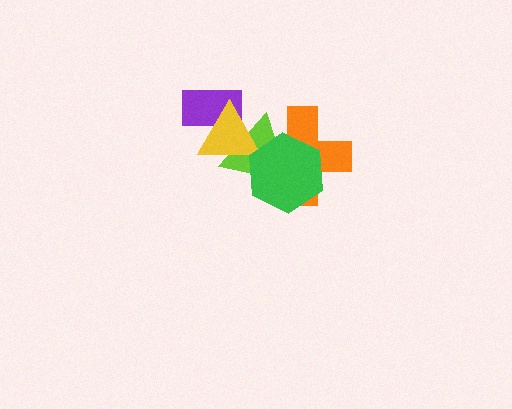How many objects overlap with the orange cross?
3 objects overlap with the orange cross.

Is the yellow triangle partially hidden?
Yes, it is partially covered by another shape.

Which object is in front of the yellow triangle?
The green hexagon is in front of the yellow triangle.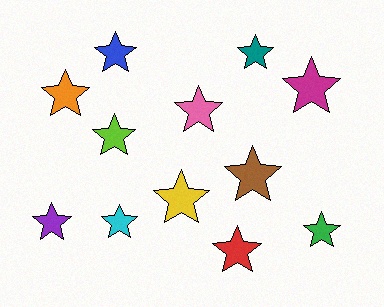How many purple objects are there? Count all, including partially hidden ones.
There is 1 purple object.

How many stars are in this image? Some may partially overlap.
There are 12 stars.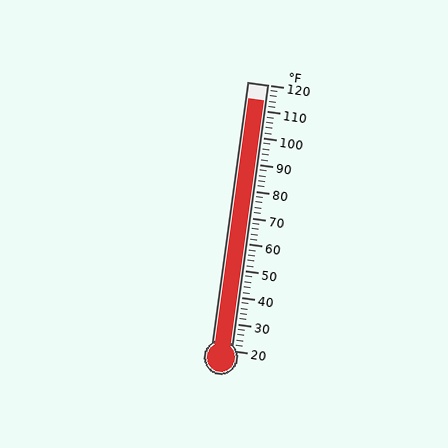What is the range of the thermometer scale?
The thermometer scale ranges from 20°F to 120°F.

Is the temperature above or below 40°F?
The temperature is above 40°F.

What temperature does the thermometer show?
The thermometer shows approximately 114°F.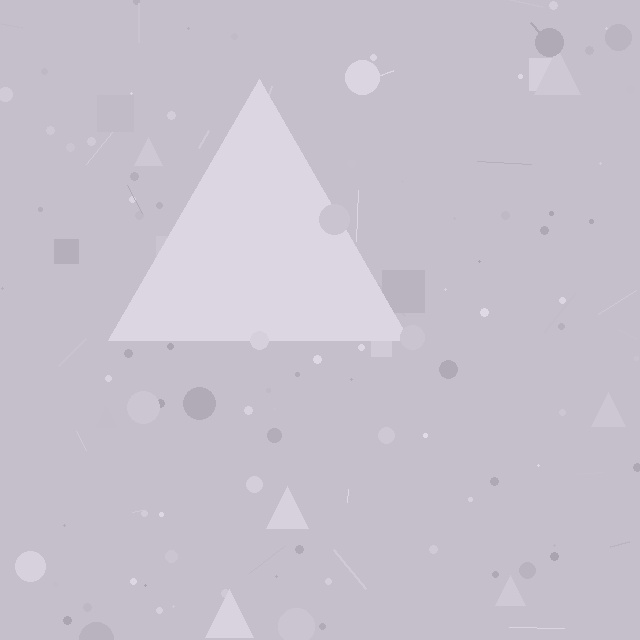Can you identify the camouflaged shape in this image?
The camouflaged shape is a triangle.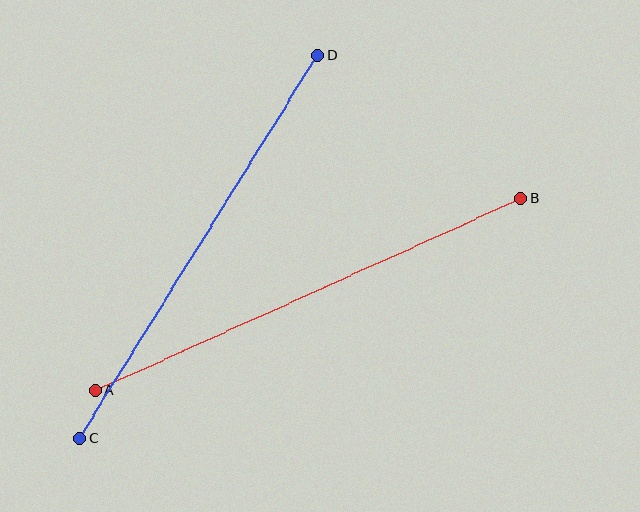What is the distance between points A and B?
The distance is approximately 467 pixels.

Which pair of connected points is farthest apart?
Points A and B are farthest apart.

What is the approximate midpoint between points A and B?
The midpoint is at approximately (308, 294) pixels.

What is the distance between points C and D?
The distance is approximately 451 pixels.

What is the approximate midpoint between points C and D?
The midpoint is at approximately (199, 247) pixels.